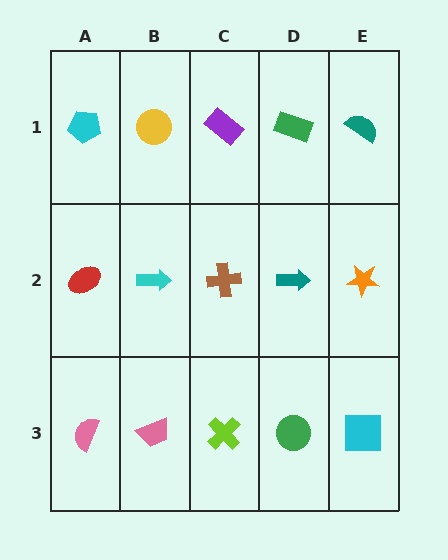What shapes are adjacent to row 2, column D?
A green rectangle (row 1, column D), a green circle (row 3, column D), a brown cross (row 2, column C), an orange star (row 2, column E).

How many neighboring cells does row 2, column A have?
3.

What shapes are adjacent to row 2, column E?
A teal semicircle (row 1, column E), a cyan square (row 3, column E), a teal arrow (row 2, column D).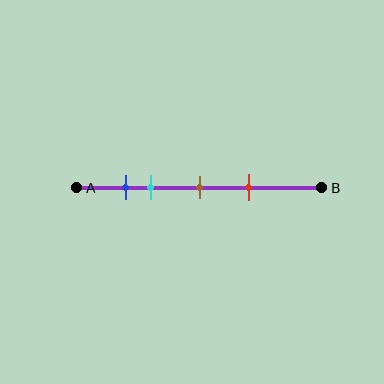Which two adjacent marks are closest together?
The blue and cyan marks are the closest adjacent pair.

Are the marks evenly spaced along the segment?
No, the marks are not evenly spaced.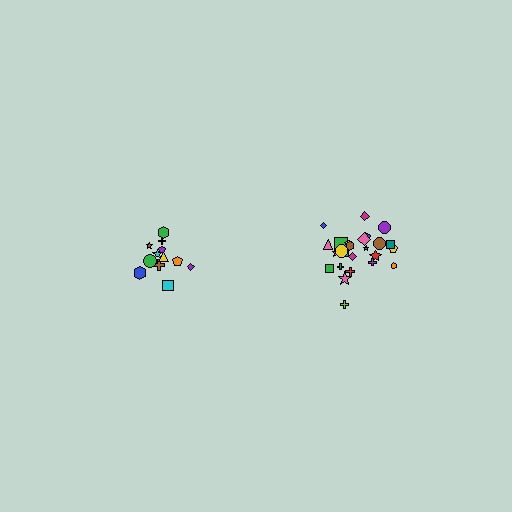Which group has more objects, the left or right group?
The right group.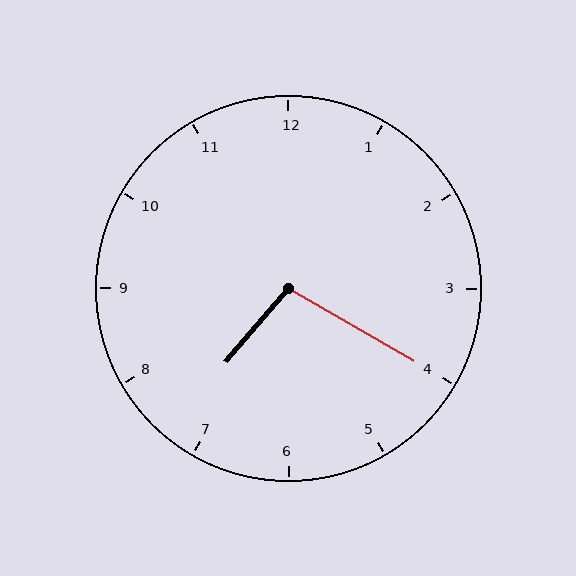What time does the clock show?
7:20.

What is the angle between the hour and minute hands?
Approximately 100 degrees.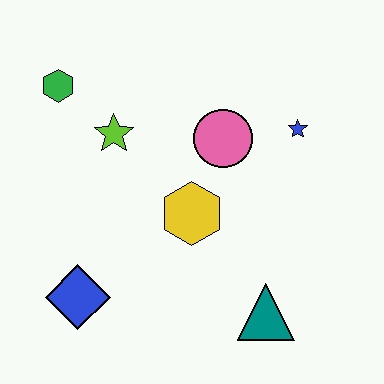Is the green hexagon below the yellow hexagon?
No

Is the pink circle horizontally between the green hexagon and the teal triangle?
Yes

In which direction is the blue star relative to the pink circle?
The blue star is to the right of the pink circle.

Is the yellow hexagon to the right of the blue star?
No